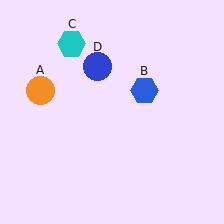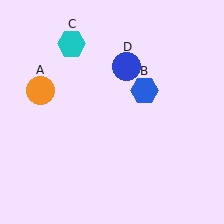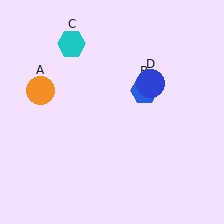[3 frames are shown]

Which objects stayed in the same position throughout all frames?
Orange circle (object A) and blue hexagon (object B) and cyan hexagon (object C) remained stationary.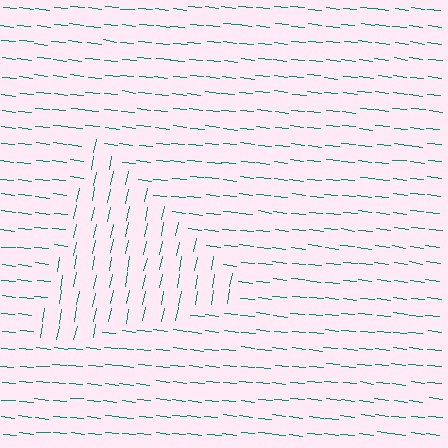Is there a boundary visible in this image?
Yes, there is a texture boundary formed by a change in line orientation.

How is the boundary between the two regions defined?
The boundary is defined purely by a change in line orientation (approximately 85 degrees difference). All lines are the same color and thickness.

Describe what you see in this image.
The image is filled with small teal line segments. A triangle region in the image has lines oriented differently from the surrounding lines, creating a visible texture boundary.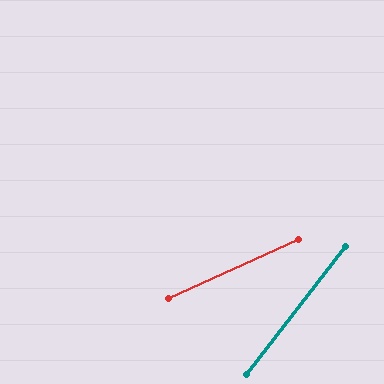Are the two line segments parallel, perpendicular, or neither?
Neither parallel nor perpendicular — they differ by about 28°.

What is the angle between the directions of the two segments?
Approximately 28 degrees.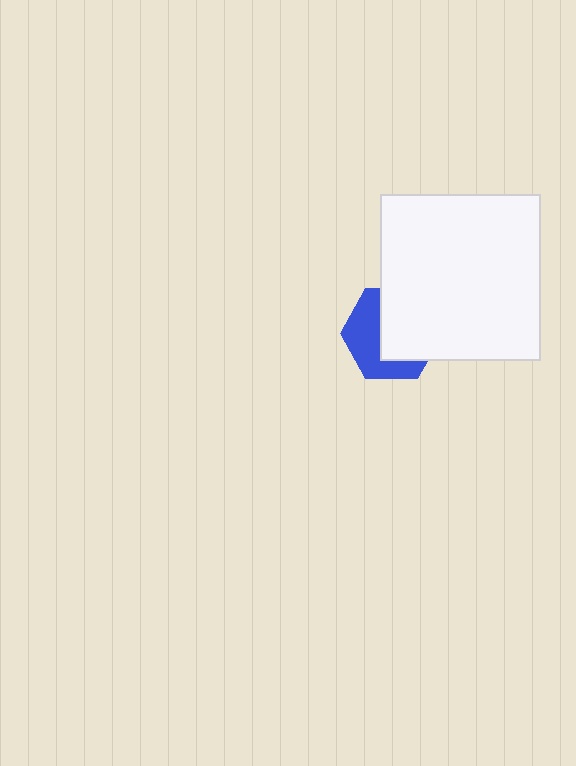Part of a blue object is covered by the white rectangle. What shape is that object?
It is a hexagon.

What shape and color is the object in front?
The object in front is a white rectangle.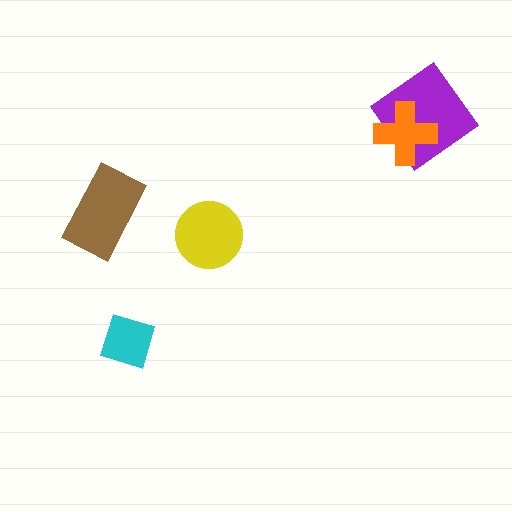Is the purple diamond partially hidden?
Yes, it is partially covered by another shape.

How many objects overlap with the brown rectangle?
0 objects overlap with the brown rectangle.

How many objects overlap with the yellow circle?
0 objects overlap with the yellow circle.